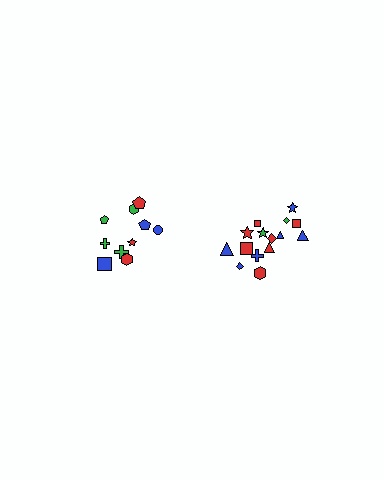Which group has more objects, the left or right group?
The right group.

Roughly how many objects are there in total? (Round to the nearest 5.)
Roughly 25 objects in total.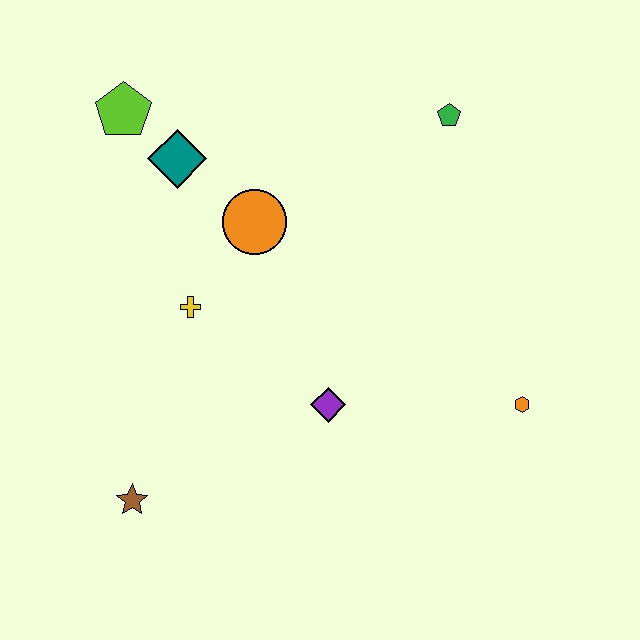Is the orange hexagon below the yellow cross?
Yes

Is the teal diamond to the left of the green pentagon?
Yes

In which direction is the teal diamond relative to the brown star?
The teal diamond is above the brown star.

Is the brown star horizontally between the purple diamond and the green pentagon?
No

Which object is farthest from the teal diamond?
The orange hexagon is farthest from the teal diamond.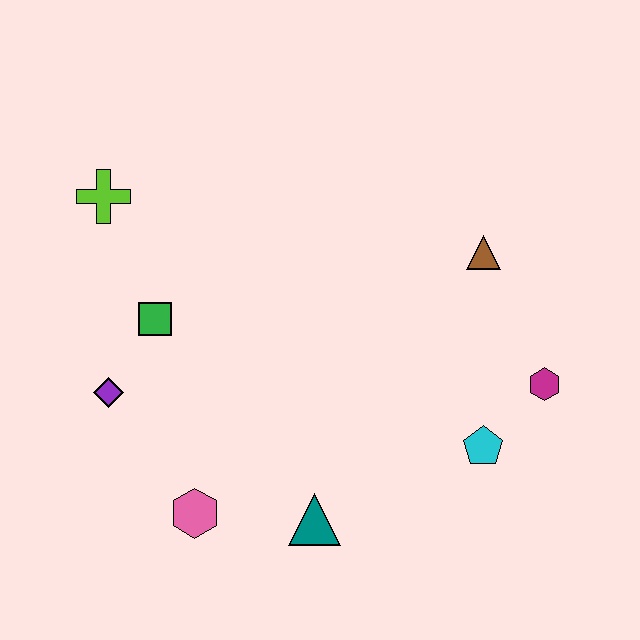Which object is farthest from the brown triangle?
The purple diamond is farthest from the brown triangle.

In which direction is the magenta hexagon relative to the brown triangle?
The magenta hexagon is below the brown triangle.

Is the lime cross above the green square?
Yes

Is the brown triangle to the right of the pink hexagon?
Yes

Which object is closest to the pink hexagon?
The teal triangle is closest to the pink hexagon.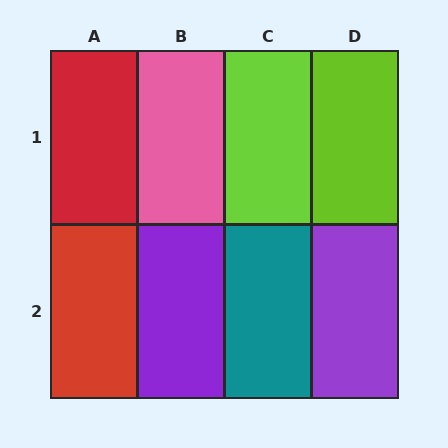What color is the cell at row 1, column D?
Lime.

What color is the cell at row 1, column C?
Lime.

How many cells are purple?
2 cells are purple.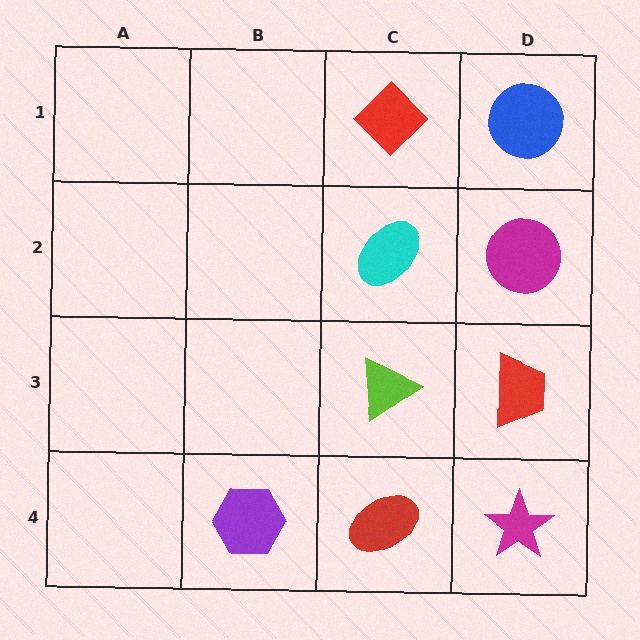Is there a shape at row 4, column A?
No, that cell is empty.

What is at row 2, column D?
A magenta circle.